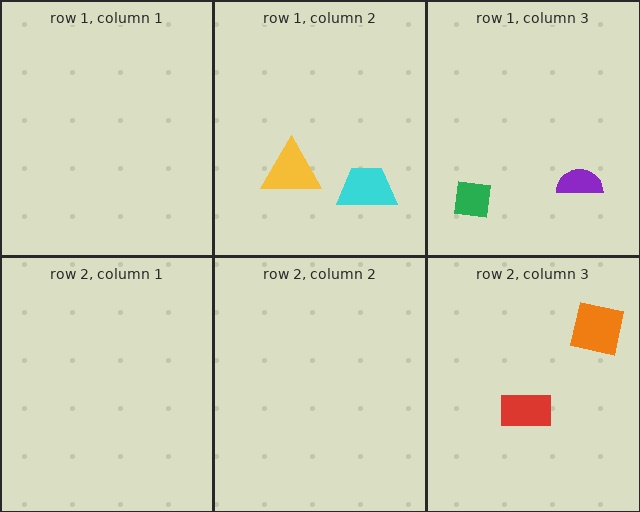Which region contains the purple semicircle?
The row 1, column 3 region.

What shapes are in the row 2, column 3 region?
The orange square, the red rectangle.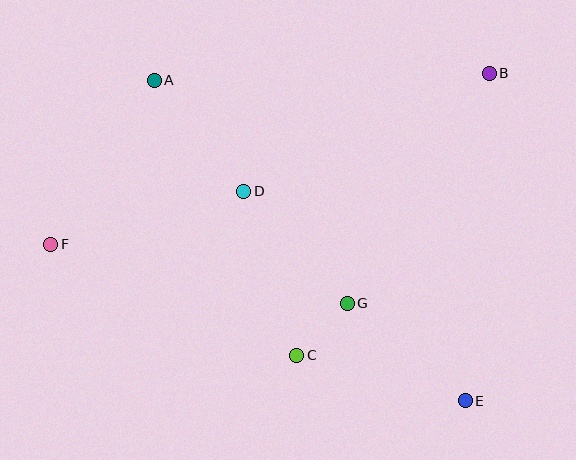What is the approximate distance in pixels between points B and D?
The distance between B and D is approximately 273 pixels.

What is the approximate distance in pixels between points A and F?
The distance between A and F is approximately 194 pixels.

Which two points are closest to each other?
Points C and G are closest to each other.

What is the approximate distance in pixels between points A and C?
The distance between A and C is approximately 309 pixels.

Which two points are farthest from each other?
Points B and F are farthest from each other.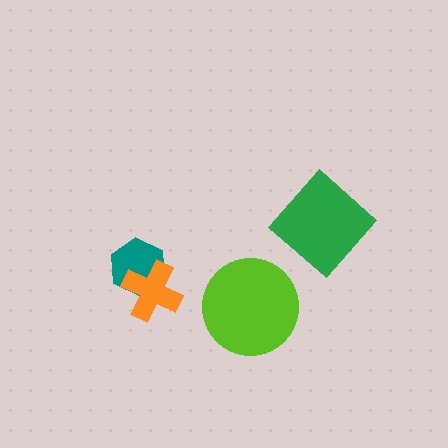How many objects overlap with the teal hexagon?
1 object overlaps with the teal hexagon.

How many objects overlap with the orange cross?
1 object overlaps with the orange cross.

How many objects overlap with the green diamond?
0 objects overlap with the green diamond.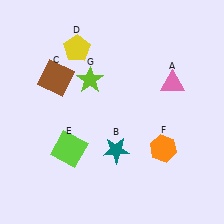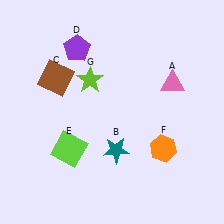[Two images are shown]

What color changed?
The pentagon (D) changed from yellow in Image 1 to purple in Image 2.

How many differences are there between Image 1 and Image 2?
There is 1 difference between the two images.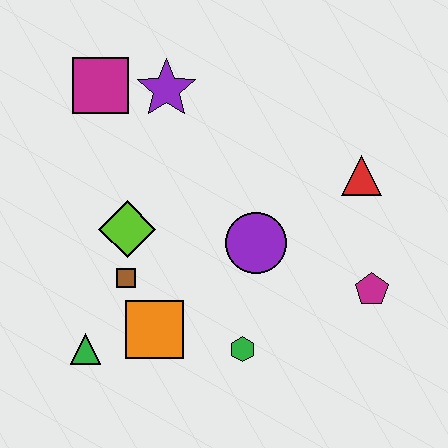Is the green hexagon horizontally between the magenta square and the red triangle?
Yes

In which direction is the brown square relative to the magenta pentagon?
The brown square is to the left of the magenta pentagon.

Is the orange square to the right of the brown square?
Yes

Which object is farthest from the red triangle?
The green triangle is farthest from the red triangle.